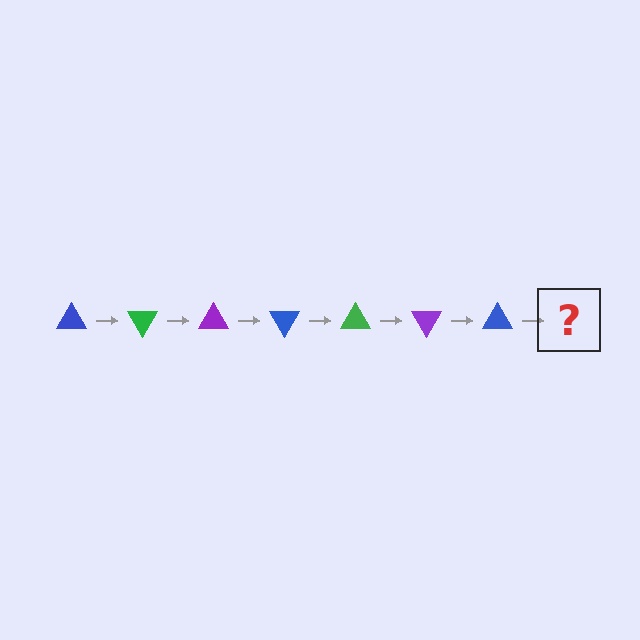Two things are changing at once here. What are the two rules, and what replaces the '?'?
The two rules are that it rotates 60 degrees each step and the color cycles through blue, green, and purple. The '?' should be a green triangle, rotated 420 degrees from the start.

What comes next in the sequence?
The next element should be a green triangle, rotated 420 degrees from the start.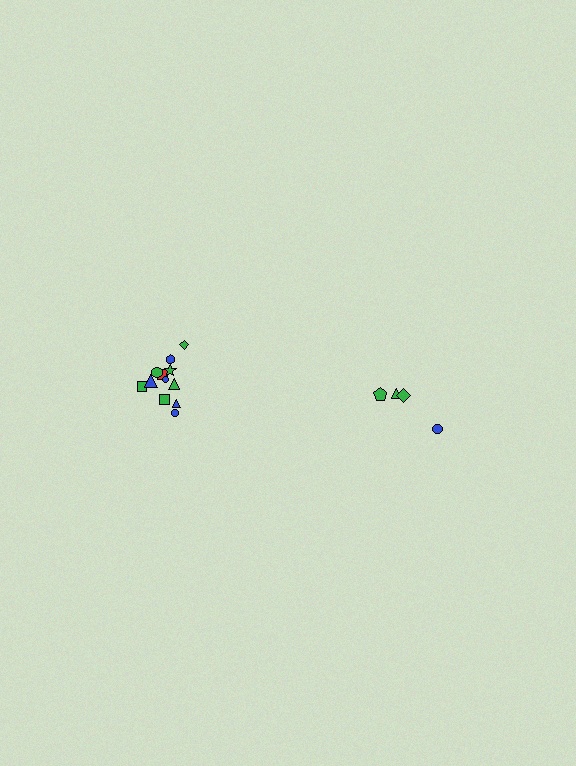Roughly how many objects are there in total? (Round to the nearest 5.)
Roughly 15 objects in total.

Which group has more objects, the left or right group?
The left group.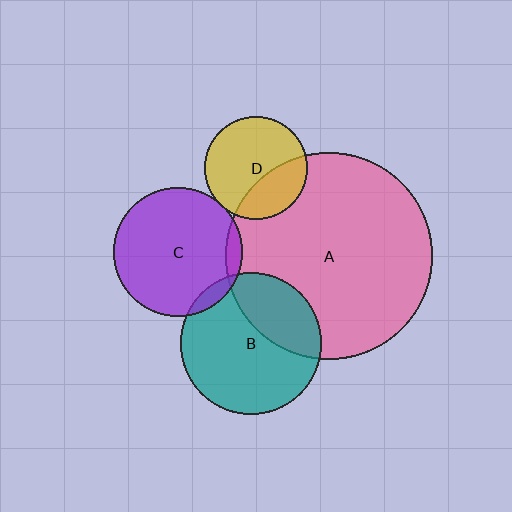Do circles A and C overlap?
Yes.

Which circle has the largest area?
Circle A (pink).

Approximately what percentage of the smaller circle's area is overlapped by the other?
Approximately 5%.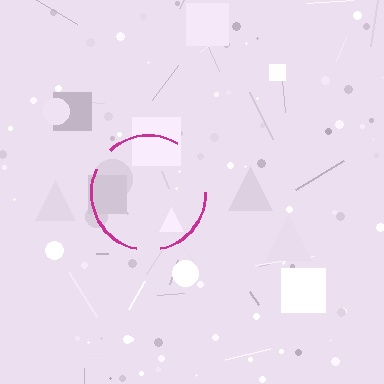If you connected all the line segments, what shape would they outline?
They would outline a circle.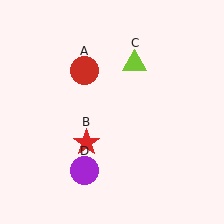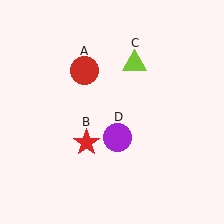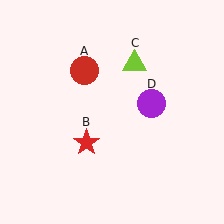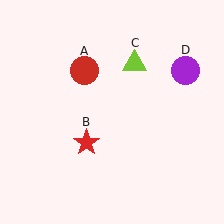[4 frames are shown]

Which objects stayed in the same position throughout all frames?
Red circle (object A) and red star (object B) and lime triangle (object C) remained stationary.